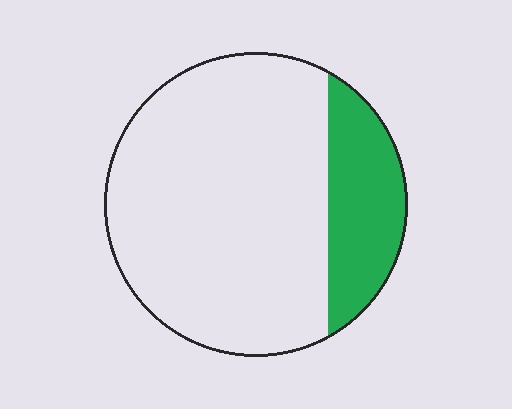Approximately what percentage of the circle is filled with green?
Approximately 20%.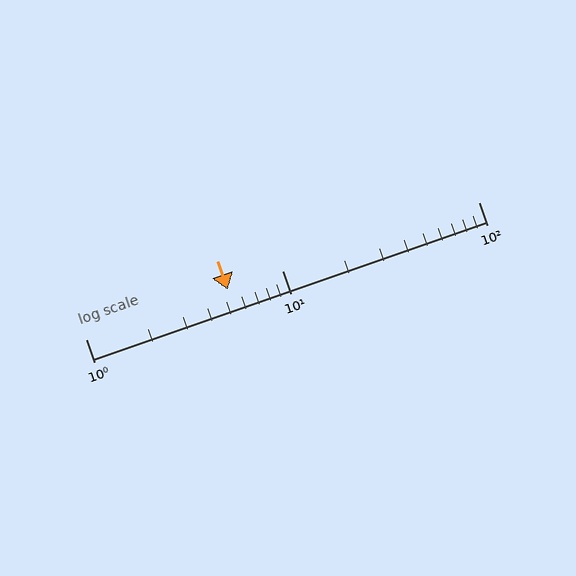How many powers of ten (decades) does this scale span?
The scale spans 2 decades, from 1 to 100.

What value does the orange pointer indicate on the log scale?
The pointer indicates approximately 5.3.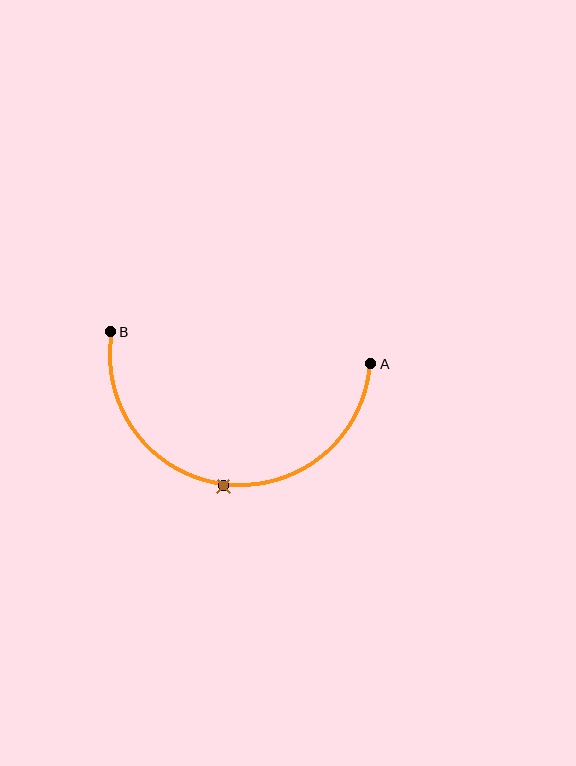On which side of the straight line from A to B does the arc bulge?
The arc bulges below the straight line connecting A and B.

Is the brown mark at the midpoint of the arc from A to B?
Yes. The brown mark lies on the arc at equal arc-length from both A and B — it is the arc midpoint.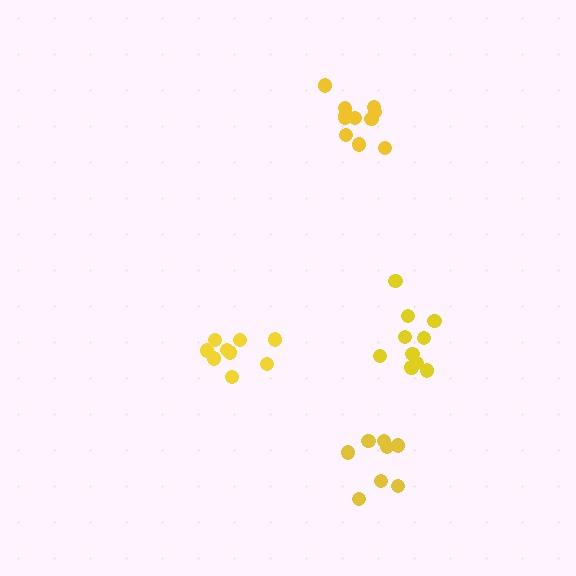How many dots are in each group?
Group 1: 9 dots, Group 2: 13 dots, Group 3: 10 dots, Group 4: 8 dots (40 total).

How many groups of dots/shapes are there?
There are 4 groups.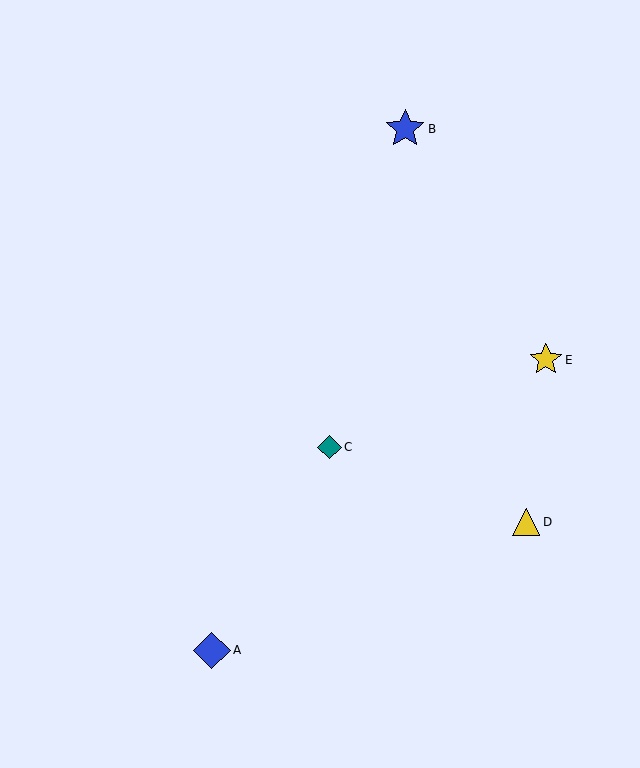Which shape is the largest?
The blue star (labeled B) is the largest.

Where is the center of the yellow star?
The center of the yellow star is at (546, 360).